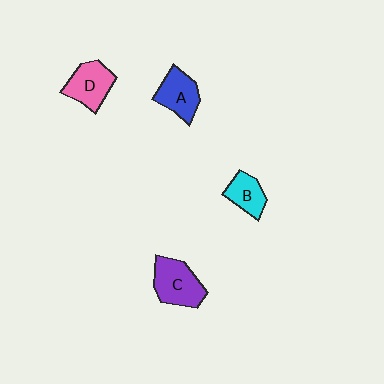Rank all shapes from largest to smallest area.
From largest to smallest: C (purple), D (pink), A (blue), B (cyan).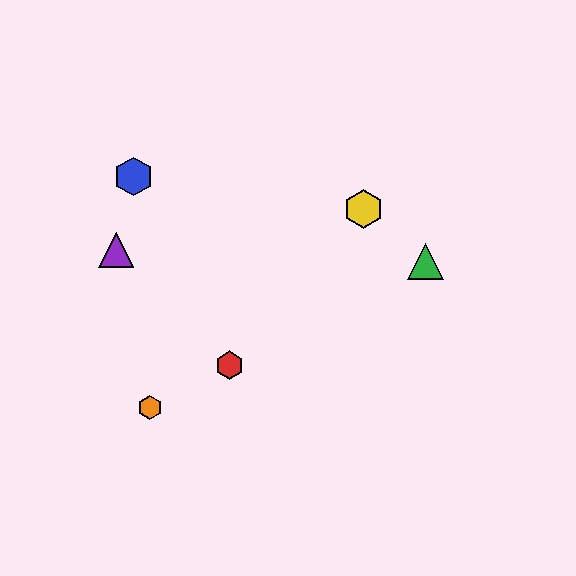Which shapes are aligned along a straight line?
The red hexagon, the green triangle, the orange hexagon are aligned along a straight line.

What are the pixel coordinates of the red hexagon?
The red hexagon is at (229, 365).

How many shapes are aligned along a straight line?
3 shapes (the red hexagon, the green triangle, the orange hexagon) are aligned along a straight line.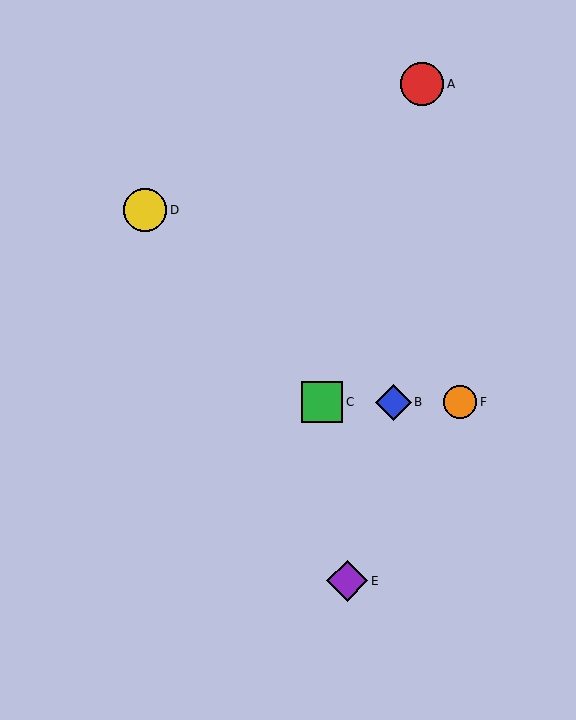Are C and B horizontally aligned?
Yes, both are at y≈402.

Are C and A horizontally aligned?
No, C is at y≈402 and A is at y≈84.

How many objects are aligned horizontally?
3 objects (B, C, F) are aligned horizontally.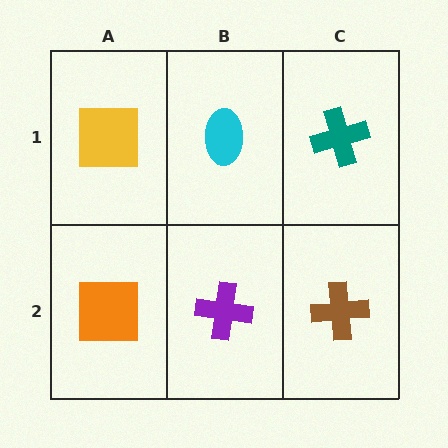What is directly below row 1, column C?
A brown cross.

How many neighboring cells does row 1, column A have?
2.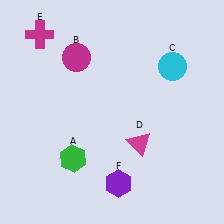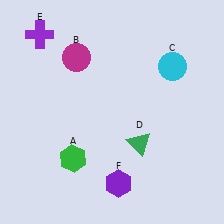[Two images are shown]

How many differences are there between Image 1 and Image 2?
There are 2 differences between the two images.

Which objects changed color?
D changed from magenta to green. E changed from magenta to purple.